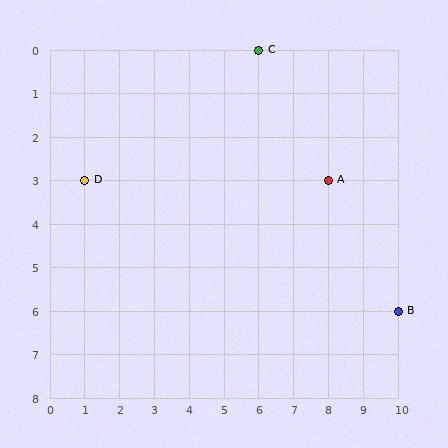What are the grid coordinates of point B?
Point B is at grid coordinates (10, 6).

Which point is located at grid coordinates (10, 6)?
Point B is at (10, 6).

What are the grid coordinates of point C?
Point C is at grid coordinates (6, 0).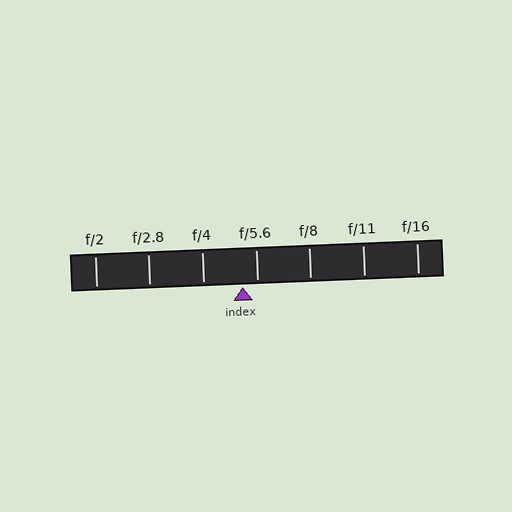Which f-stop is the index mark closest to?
The index mark is closest to f/5.6.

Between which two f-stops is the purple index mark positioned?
The index mark is between f/4 and f/5.6.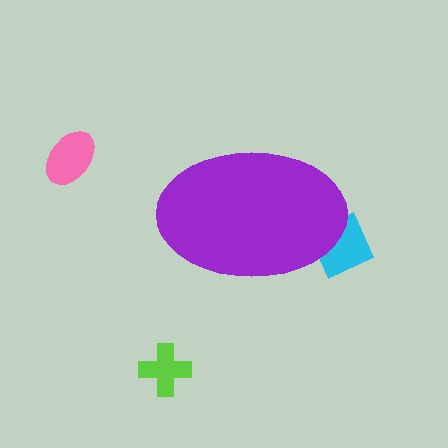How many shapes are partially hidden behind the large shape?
1 shape is partially hidden.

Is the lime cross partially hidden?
No, the lime cross is fully visible.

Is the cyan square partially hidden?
Yes, the cyan square is partially hidden behind the purple ellipse.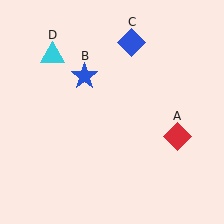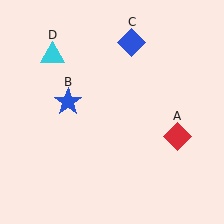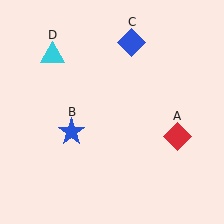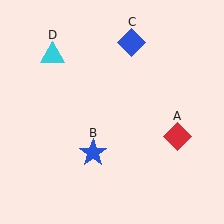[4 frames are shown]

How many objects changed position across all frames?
1 object changed position: blue star (object B).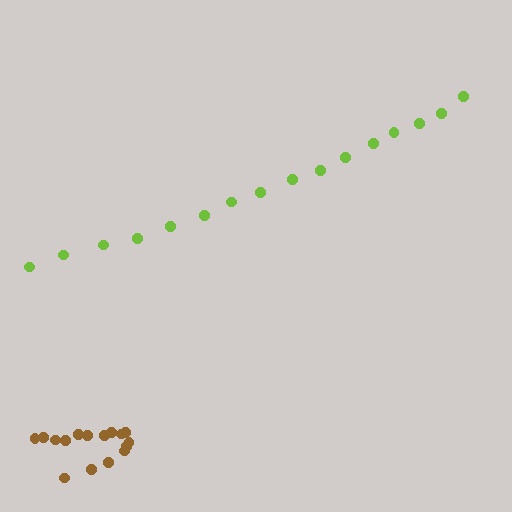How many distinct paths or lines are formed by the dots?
There are 2 distinct paths.